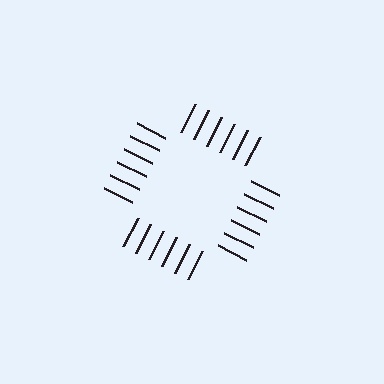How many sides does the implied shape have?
4 sides — the line-ends trace a square.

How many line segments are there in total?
24 — 6 along each of the 4 edges.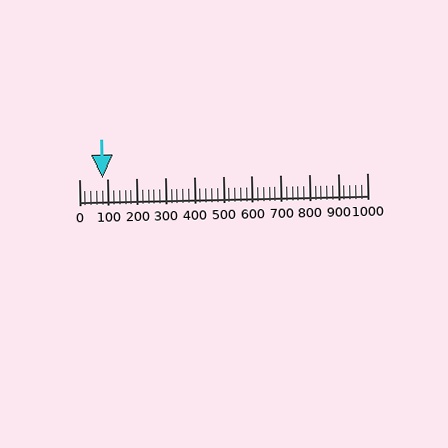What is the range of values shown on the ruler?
The ruler shows values from 0 to 1000.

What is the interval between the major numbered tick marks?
The major tick marks are spaced 100 units apart.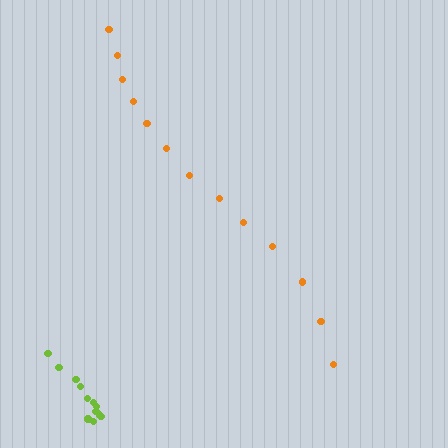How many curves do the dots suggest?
There are 2 distinct paths.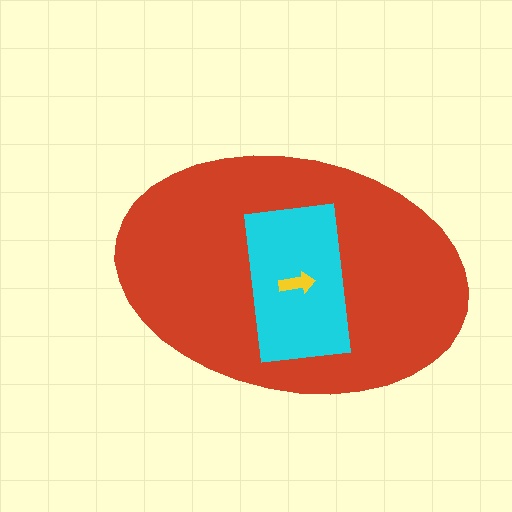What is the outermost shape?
The red ellipse.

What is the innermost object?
The yellow arrow.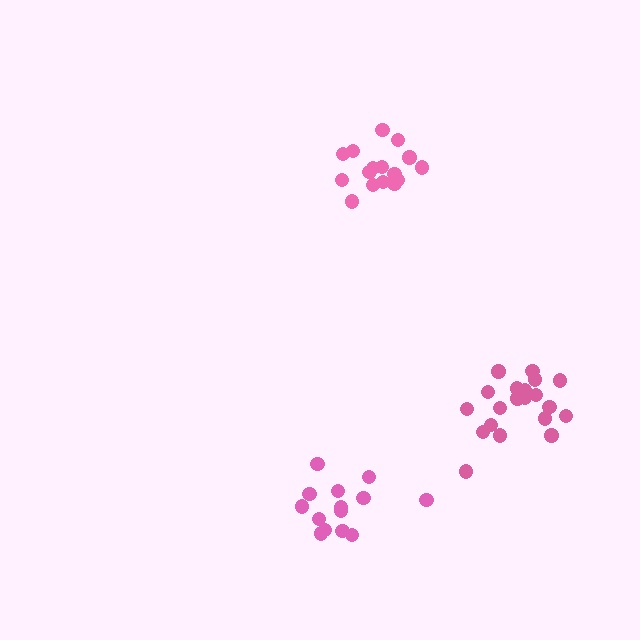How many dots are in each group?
Group 1: 14 dots, Group 2: 16 dots, Group 3: 20 dots (50 total).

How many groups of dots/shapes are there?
There are 3 groups.